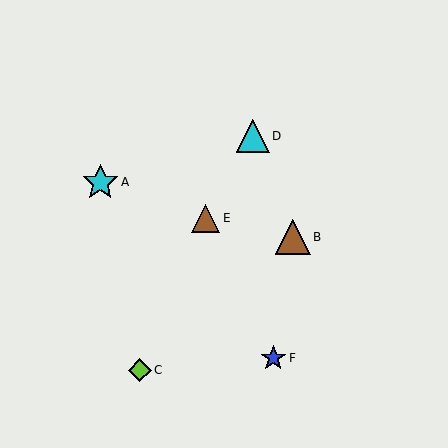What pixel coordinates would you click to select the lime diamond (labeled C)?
Click at (140, 370) to select the lime diamond C.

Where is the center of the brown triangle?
The center of the brown triangle is at (293, 237).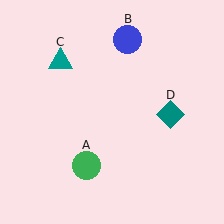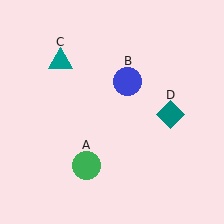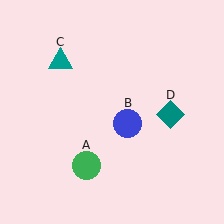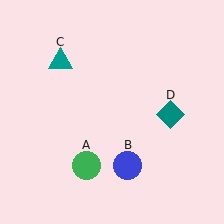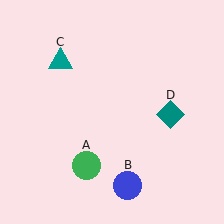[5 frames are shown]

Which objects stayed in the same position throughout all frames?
Green circle (object A) and teal triangle (object C) and teal diamond (object D) remained stationary.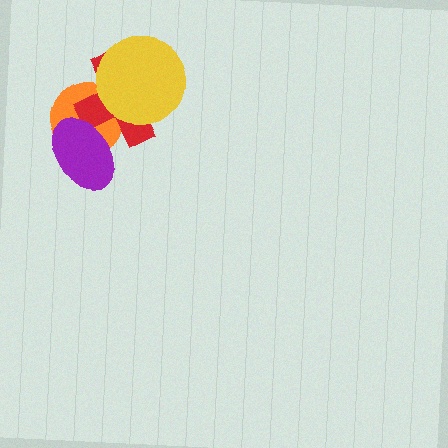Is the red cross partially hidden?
Yes, it is partially covered by another shape.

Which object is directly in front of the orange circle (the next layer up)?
The red cross is directly in front of the orange circle.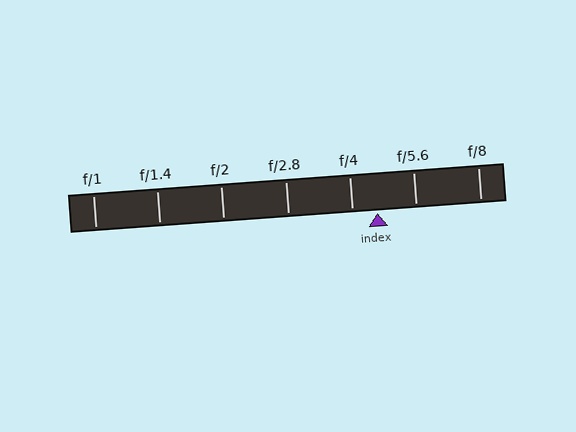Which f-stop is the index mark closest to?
The index mark is closest to f/4.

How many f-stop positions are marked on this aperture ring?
There are 7 f-stop positions marked.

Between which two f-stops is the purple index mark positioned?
The index mark is between f/4 and f/5.6.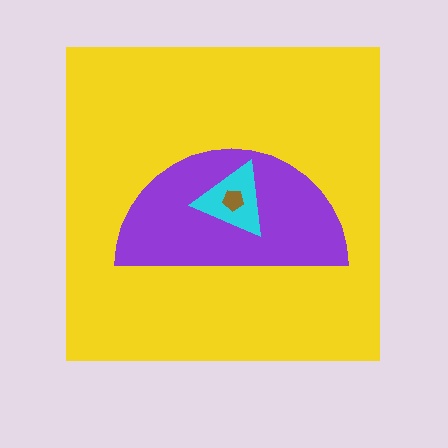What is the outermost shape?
The yellow square.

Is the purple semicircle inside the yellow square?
Yes.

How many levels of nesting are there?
4.